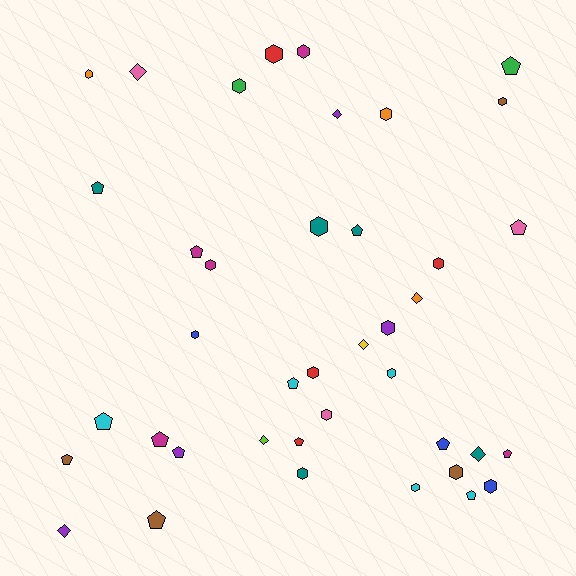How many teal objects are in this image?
There are 5 teal objects.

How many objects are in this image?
There are 40 objects.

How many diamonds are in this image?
There are 7 diamonds.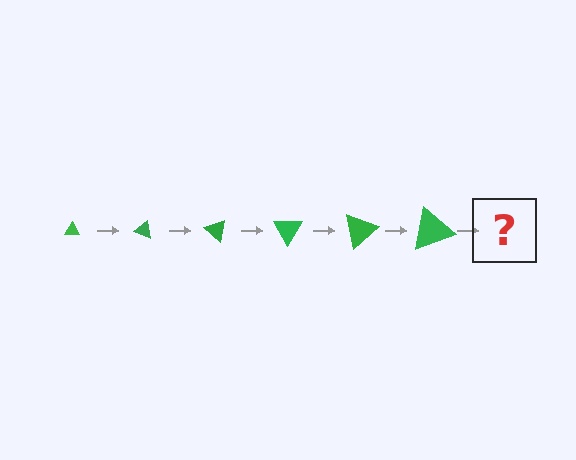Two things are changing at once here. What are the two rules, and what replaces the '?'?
The two rules are that the triangle grows larger each step and it rotates 20 degrees each step. The '?' should be a triangle, larger than the previous one and rotated 120 degrees from the start.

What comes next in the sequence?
The next element should be a triangle, larger than the previous one and rotated 120 degrees from the start.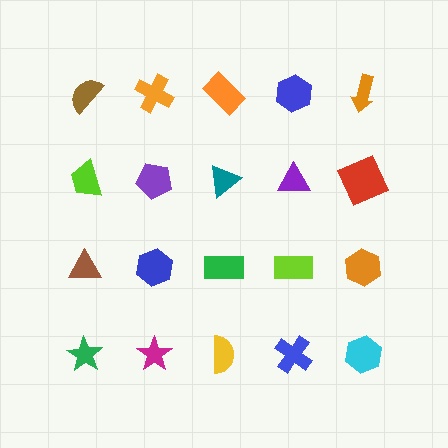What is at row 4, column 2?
A magenta star.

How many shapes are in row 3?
5 shapes.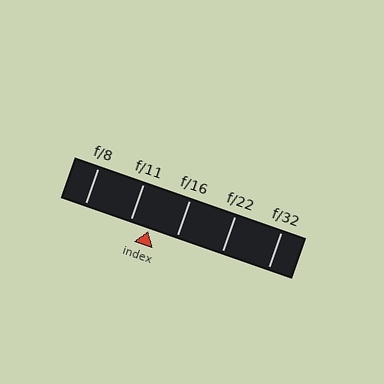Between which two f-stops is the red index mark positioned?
The index mark is between f/11 and f/16.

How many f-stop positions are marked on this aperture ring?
There are 5 f-stop positions marked.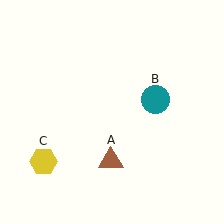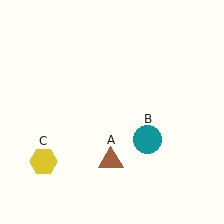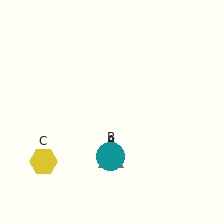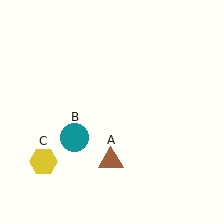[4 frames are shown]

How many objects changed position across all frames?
1 object changed position: teal circle (object B).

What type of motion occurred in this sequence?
The teal circle (object B) rotated clockwise around the center of the scene.